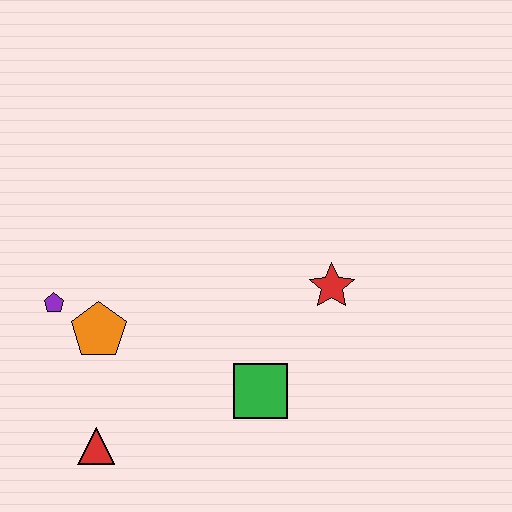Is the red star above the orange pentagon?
Yes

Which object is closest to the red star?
The green square is closest to the red star.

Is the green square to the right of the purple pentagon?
Yes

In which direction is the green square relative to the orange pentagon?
The green square is to the right of the orange pentagon.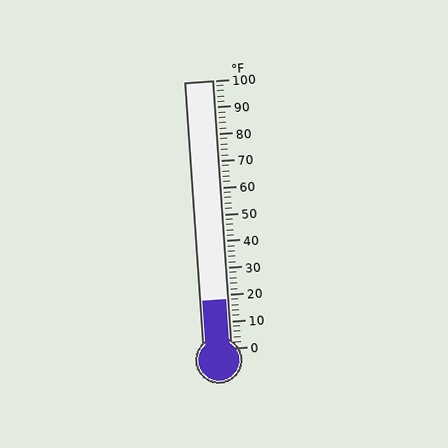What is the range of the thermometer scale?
The thermometer scale ranges from 0°F to 100°F.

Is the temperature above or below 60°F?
The temperature is below 60°F.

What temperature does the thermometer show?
The thermometer shows approximately 18°F.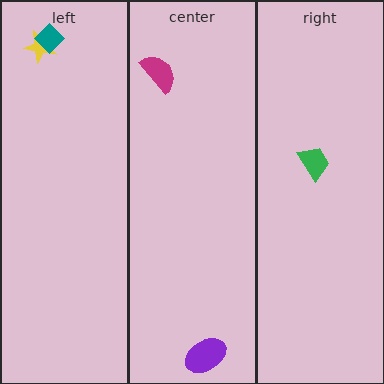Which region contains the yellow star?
The left region.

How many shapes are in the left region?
2.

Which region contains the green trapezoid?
The right region.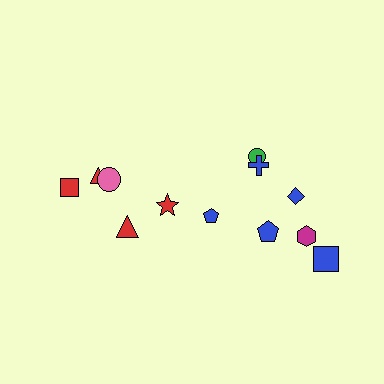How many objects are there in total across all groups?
There are 12 objects.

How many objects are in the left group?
There are 5 objects.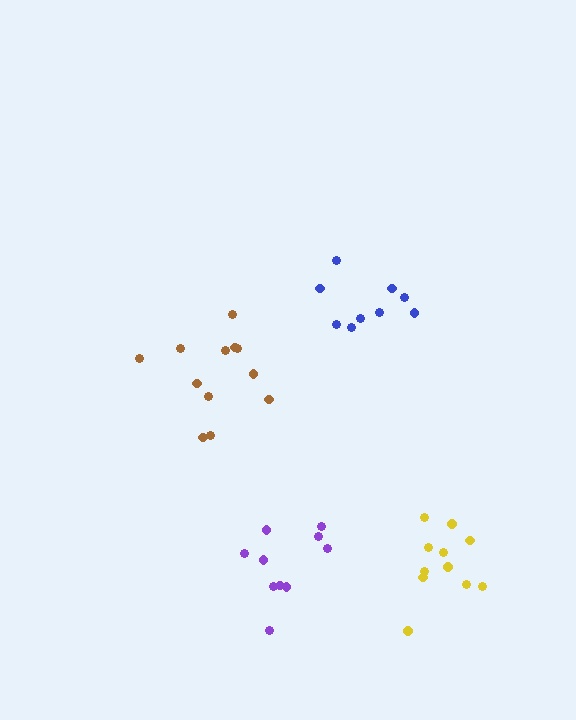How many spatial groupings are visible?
There are 4 spatial groupings.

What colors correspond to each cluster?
The clusters are colored: yellow, blue, brown, purple.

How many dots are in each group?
Group 1: 11 dots, Group 2: 9 dots, Group 3: 12 dots, Group 4: 10 dots (42 total).